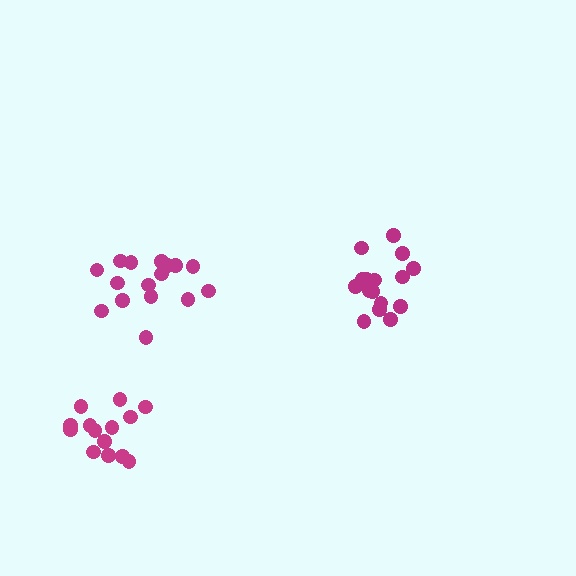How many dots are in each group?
Group 1: 16 dots, Group 2: 16 dots, Group 3: 14 dots (46 total).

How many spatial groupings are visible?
There are 3 spatial groupings.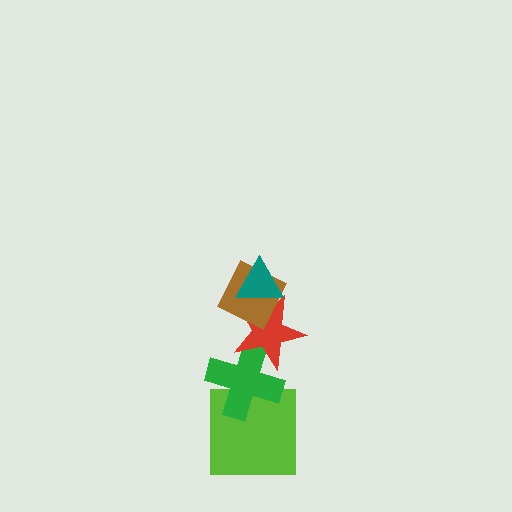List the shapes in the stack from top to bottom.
From top to bottom: the teal triangle, the brown diamond, the red star, the green cross, the lime square.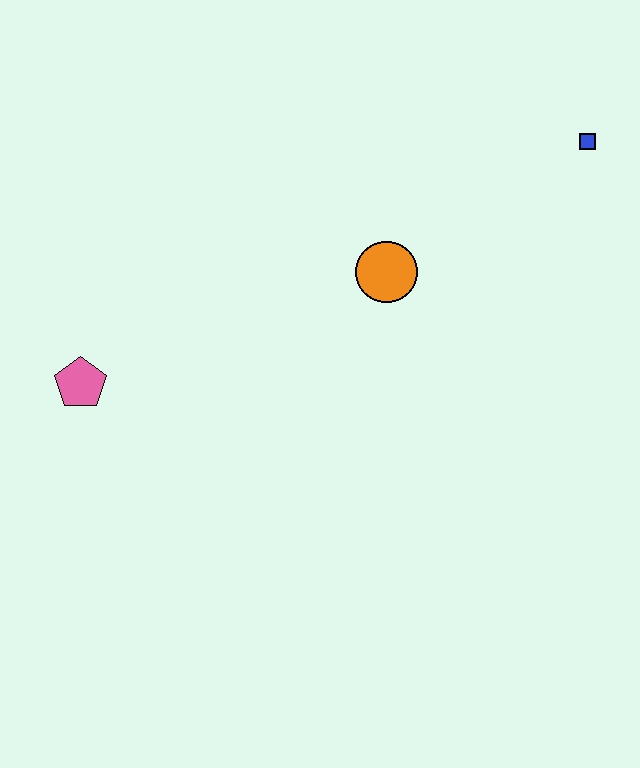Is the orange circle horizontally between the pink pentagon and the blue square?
Yes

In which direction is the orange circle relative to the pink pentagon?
The orange circle is to the right of the pink pentagon.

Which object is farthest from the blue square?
The pink pentagon is farthest from the blue square.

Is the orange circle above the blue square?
No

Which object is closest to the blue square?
The orange circle is closest to the blue square.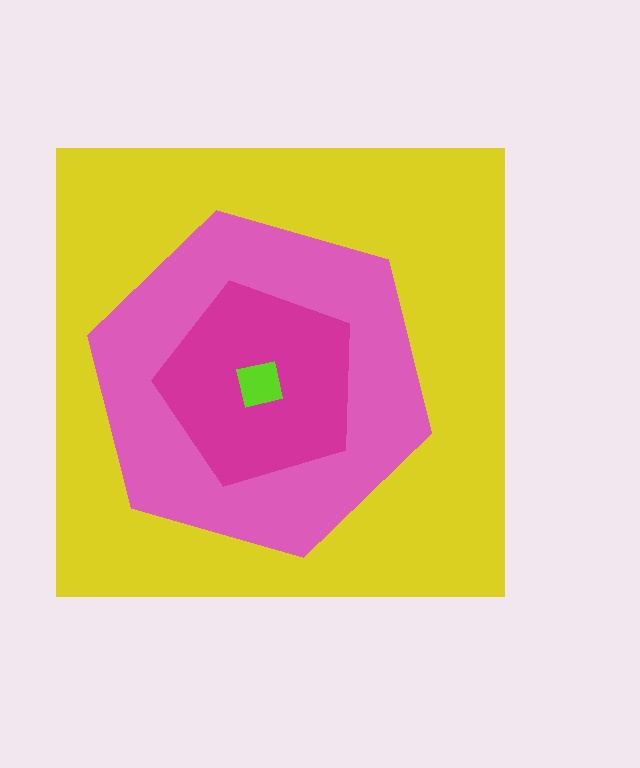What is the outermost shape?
The yellow square.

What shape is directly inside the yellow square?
The pink hexagon.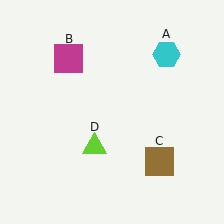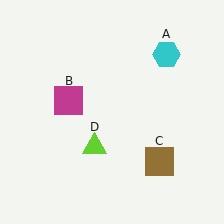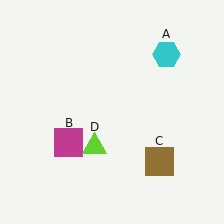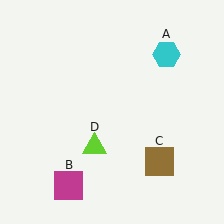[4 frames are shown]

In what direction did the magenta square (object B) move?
The magenta square (object B) moved down.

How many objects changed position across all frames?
1 object changed position: magenta square (object B).